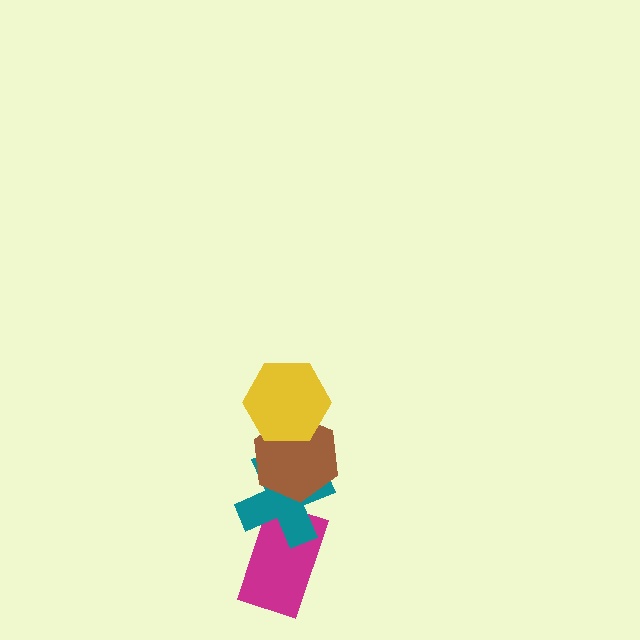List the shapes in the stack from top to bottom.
From top to bottom: the yellow hexagon, the brown hexagon, the teal cross, the magenta rectangle.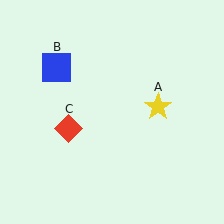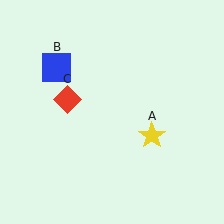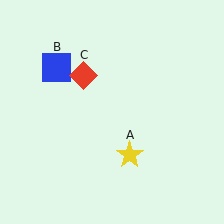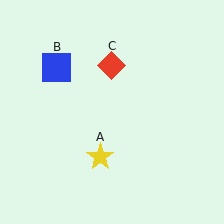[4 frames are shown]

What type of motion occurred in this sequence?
The yellow star (object A), red diamond (object C) rotated clockwise around the center of the scene.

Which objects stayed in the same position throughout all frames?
Blue square (object B) remained stationary.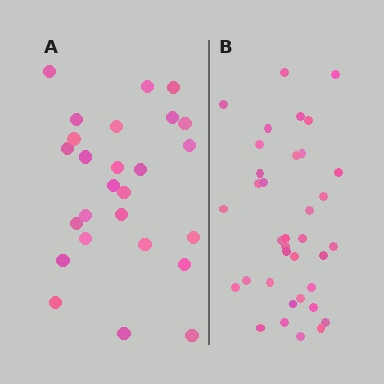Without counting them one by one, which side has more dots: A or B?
Region B (the right region) has more dots.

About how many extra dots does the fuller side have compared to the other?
Region B has roughly 10 or so more dots than region A.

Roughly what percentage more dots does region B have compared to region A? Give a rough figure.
About 40% more.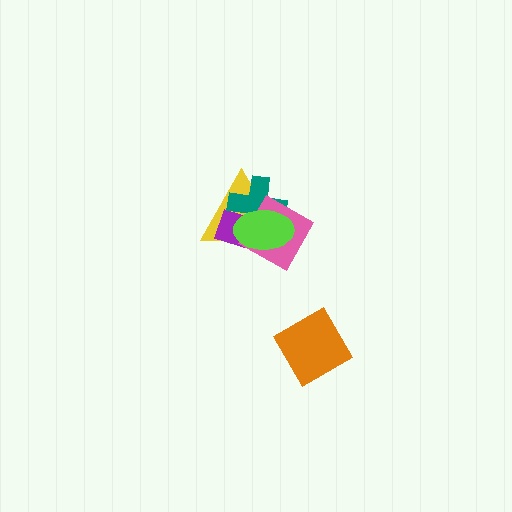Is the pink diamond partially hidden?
Yes, it is partially covered by another shape.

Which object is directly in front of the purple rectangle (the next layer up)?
The teal cross is directly in front of the purple rectangle.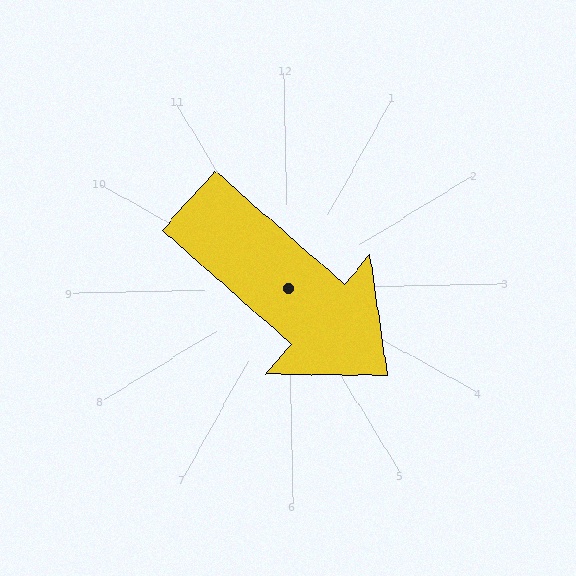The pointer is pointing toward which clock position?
Roughly 4 o'clock.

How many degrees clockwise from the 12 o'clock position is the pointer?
Approximately 133 degrees.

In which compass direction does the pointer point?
Southeast.